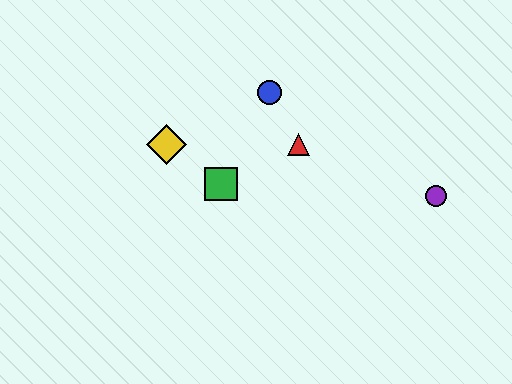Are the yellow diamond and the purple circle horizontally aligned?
No, the yellow diamond is at y≈144 and the purple circle is at y≈196.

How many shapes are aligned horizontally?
2 shapes (the red triangle, the yellow diamond) are aligned horizontally.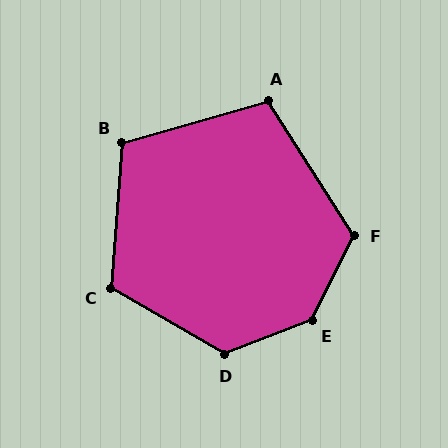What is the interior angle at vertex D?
Approximately 129 degrees (obtuse).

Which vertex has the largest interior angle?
E, at approximately 138 degrees.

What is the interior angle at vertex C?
Approximately 116 degrees (obtuse).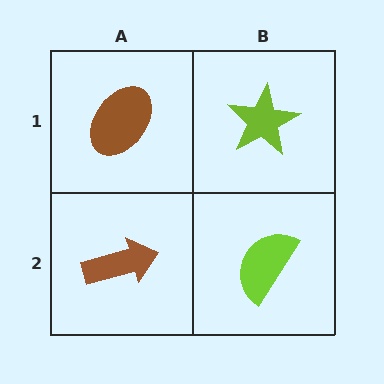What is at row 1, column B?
A lime star.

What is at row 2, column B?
A lime semicircle.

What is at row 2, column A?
A brown arrow.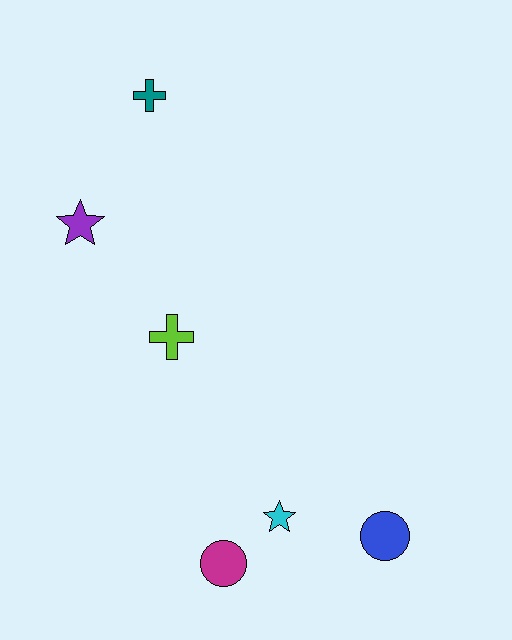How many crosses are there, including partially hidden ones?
There are 2 crosses.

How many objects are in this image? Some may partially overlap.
There are 6 objects.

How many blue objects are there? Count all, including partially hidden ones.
There is 1 blue object.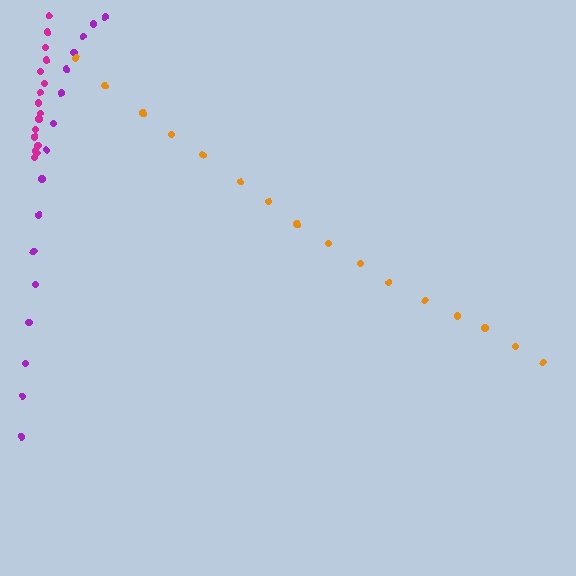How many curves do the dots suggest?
There are 3 distinct paths.